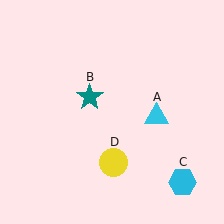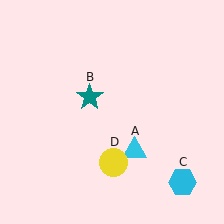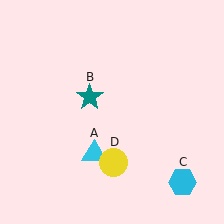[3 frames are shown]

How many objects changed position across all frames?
1 object changed position: cyan triangle (object A).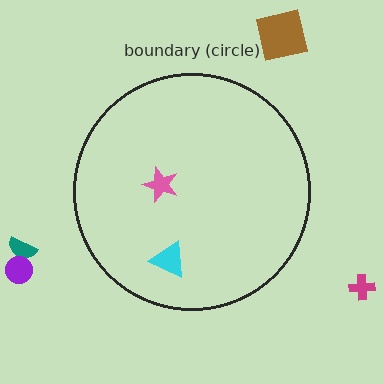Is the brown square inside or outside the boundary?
Outside.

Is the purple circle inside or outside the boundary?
Outside.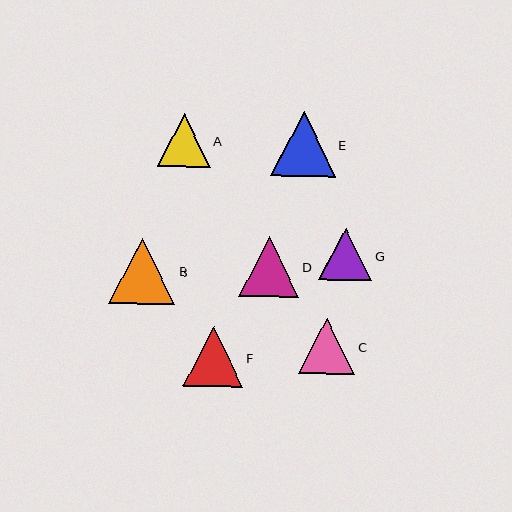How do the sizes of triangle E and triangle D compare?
Triangle E and triangle D are approximately the same size.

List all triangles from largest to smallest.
From largest to smallest: B, E, F, D, C, A, G.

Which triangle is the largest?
Triangle B is the largest with a size of approximately 66 pixels.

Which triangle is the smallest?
Triangle G is the smallest with a size of approximately 53 pixels.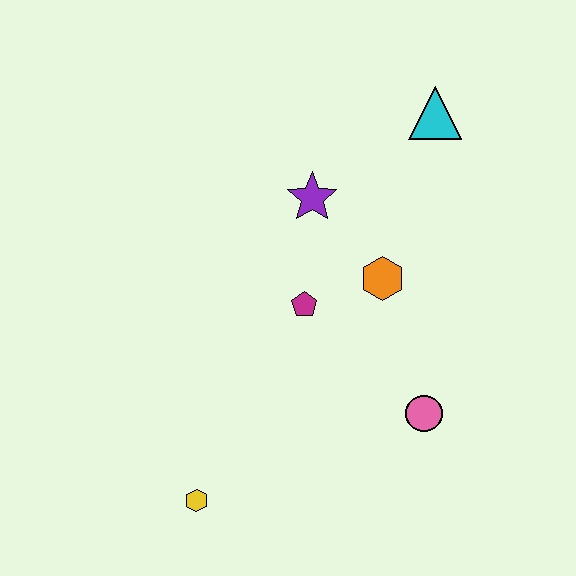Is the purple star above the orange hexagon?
Yes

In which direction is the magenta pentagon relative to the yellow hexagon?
The magenta pentagon is above the yellow hexagon.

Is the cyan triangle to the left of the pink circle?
No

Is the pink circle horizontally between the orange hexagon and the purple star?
No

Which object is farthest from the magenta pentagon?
The cyan triangle is farthest from the magenta pentagon.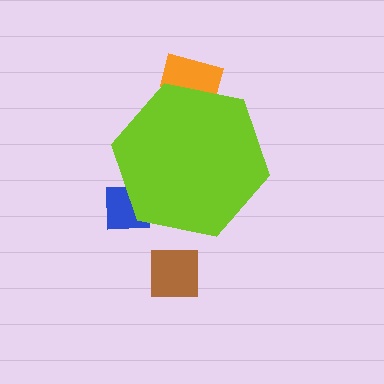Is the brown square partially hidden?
No, the brown square is fully visible.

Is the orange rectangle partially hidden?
Yes, the orange rectangle is partially hidden behind the lime hexagon.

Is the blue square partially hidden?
Yes, the blue square is partially hidden behind the lime hexagon.